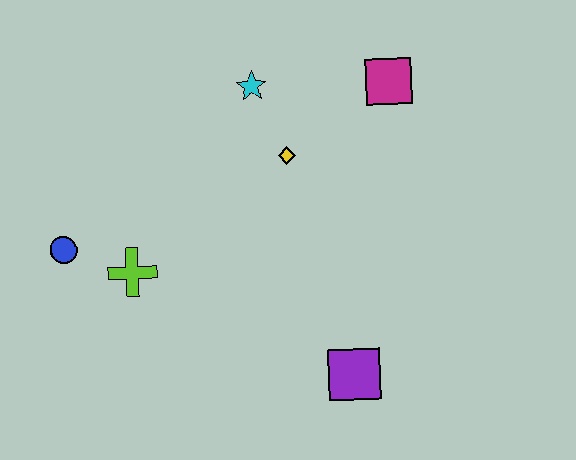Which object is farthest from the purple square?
The blue circle is farthest from the purple square.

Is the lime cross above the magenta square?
No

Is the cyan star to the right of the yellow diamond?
No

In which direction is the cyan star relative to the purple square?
The cyan star is above the purple square.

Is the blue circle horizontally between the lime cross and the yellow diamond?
No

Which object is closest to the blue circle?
The lime cross is closest to the blue circle.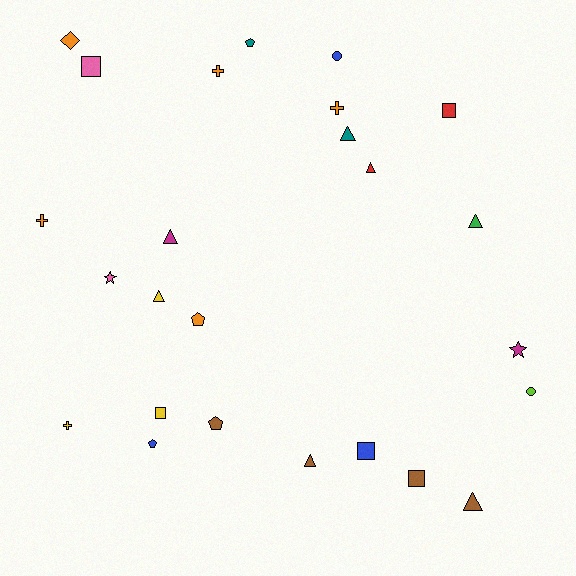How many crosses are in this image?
There are 4 crosses.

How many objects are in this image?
There are 25 objects.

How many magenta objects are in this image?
There are 2 magenta objects.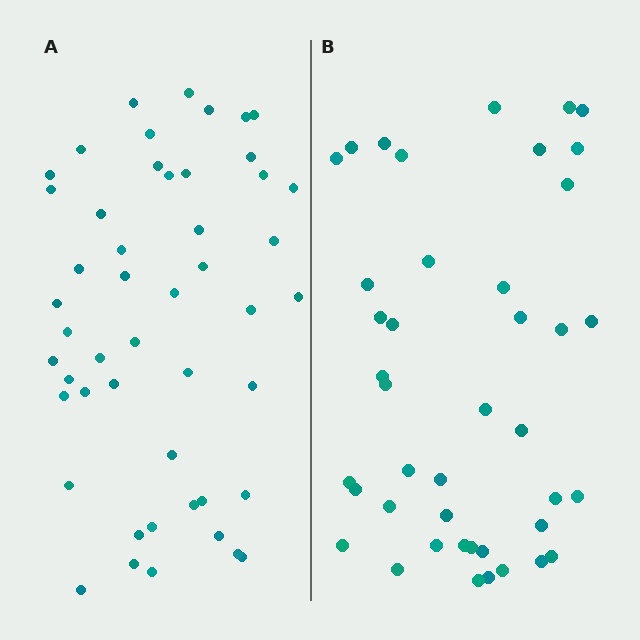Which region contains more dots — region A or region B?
Region A (the left region) has more dots.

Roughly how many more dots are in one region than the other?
Region A has roughly 8 or so more dots than region B.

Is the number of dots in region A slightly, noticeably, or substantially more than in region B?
Region A has only slightly more — the two regions are fairly close. The ratio is roughly 1.2 to 1.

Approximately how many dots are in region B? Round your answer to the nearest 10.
About 40 dots. (The exact count is 42, which rounds to 40.)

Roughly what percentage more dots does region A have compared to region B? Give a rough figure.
About 15% more.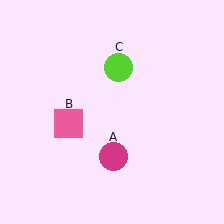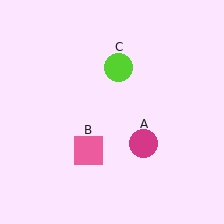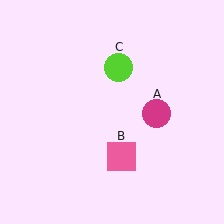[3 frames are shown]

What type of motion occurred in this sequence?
The magenta circle (object A), pink square (object B) rotated counterclockwise around the center of the scene.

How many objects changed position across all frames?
2 objects changed position: magenta circle (object A), pink square (object B).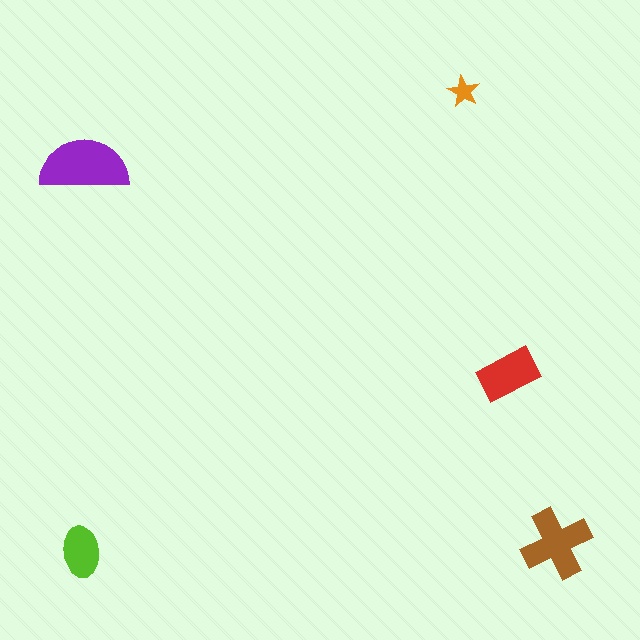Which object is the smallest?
The orange star.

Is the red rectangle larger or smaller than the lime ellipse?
Larger.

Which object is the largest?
The purple semicircle.